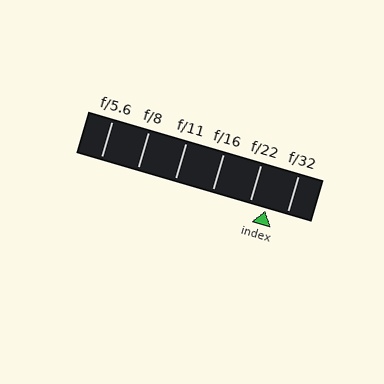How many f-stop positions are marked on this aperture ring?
There are 6 f-stop positions marked.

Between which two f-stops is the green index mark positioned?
The index mark is between f/22 and f/32.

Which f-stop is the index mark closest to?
The index mark is closest to f/22.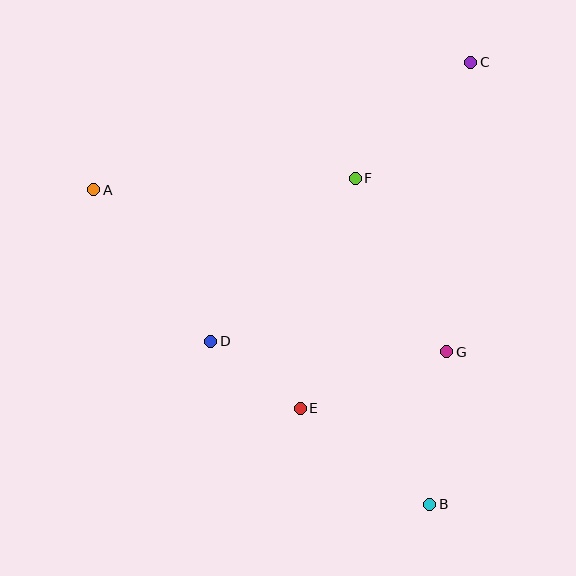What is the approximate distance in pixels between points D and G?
The distance between D and G is approximately 236 pixels.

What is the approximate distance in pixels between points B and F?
The distance between B and F is approximately 334 pixels.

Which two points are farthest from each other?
Points A and B are farthest from each other.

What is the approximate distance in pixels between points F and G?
The distance between F and G is approximately 196 pixels.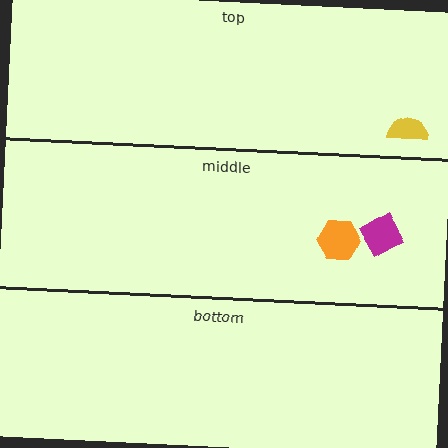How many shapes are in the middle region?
2.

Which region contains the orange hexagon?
The middle region.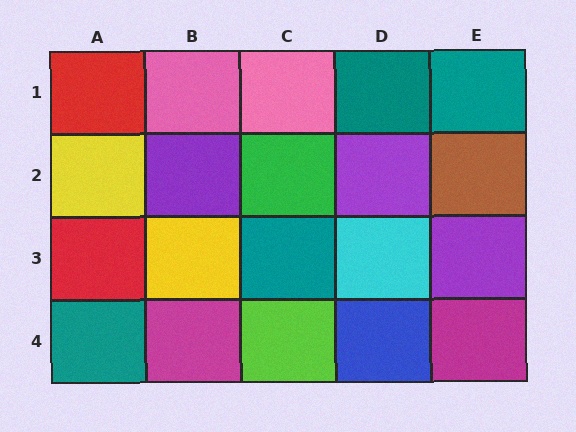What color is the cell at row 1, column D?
Teal.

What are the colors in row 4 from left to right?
Teal, magenta, lime, blue, magenta.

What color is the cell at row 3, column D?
Cyan.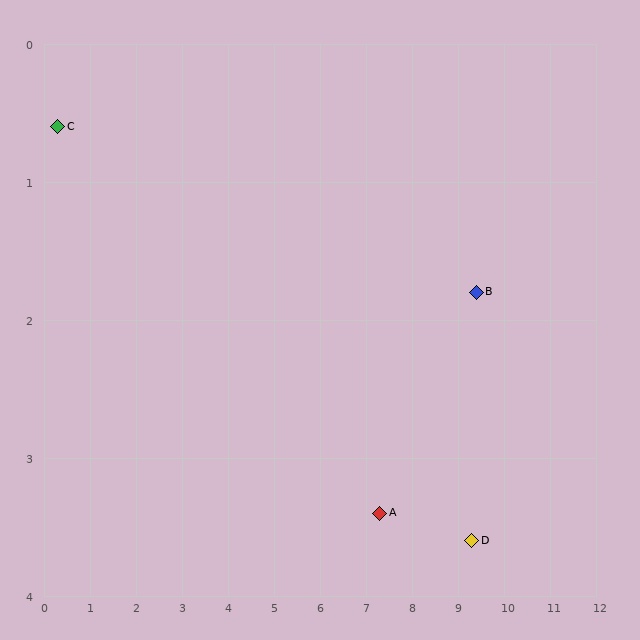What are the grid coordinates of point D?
Point D is at approximately (9.3, 3.6).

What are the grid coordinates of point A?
Point A is at approximately (7.3, 3.4).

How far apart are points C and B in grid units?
Points C and B are about 9.2 grid units apart.